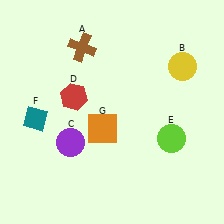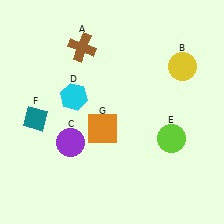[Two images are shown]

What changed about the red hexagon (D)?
In Image 1, D is red. In Image 2, it changed to cyan.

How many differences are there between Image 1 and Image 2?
There is 1 difference between the two images.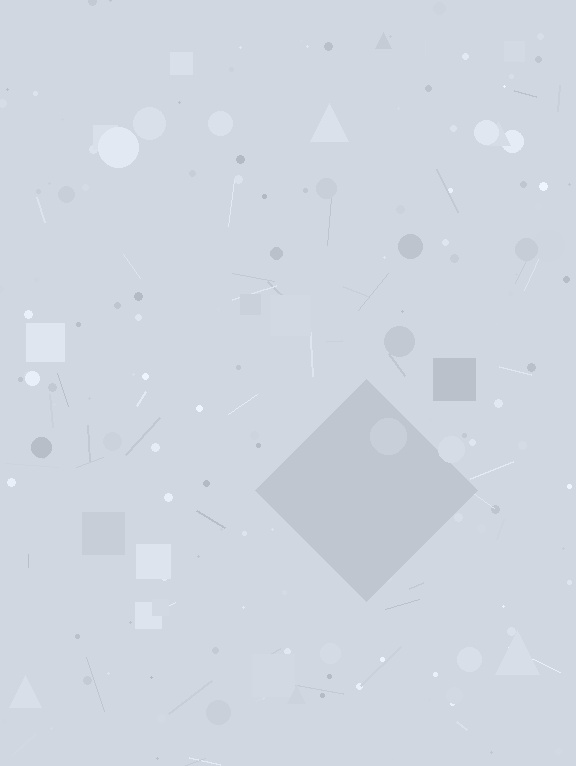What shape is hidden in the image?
A diamond is hidden in the image.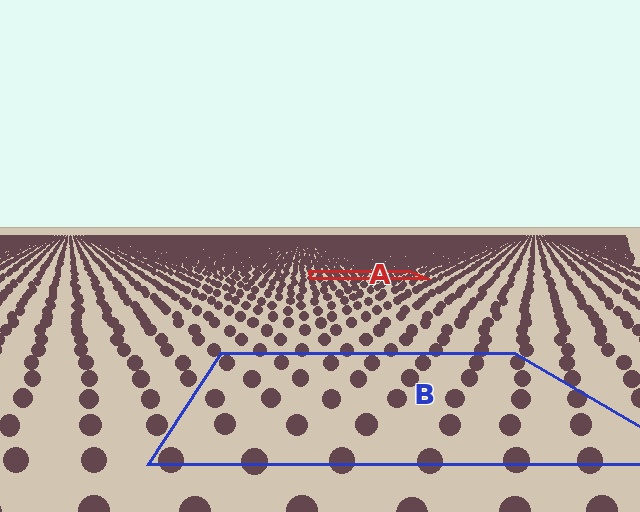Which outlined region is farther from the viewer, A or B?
Region A is farther from the viewer — the texture elements inside it appear smaller and more densely packed.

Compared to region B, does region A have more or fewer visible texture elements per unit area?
Region A has more texture elements per unit area — they are packed more densely because it is farther away.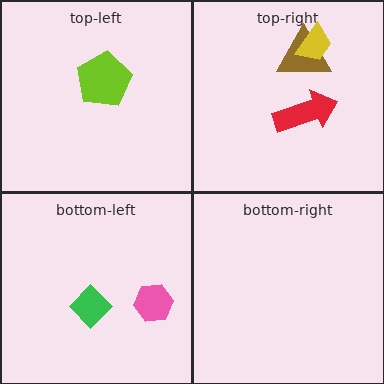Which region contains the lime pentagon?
The top-left region.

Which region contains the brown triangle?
The top-right region.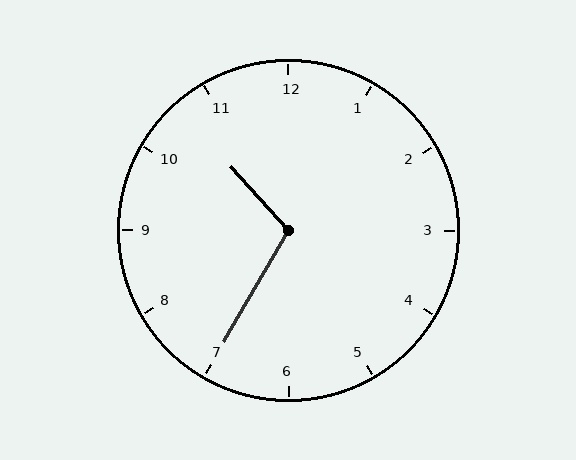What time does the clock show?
10:35.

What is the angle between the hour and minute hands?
Approximately 108 degrees.